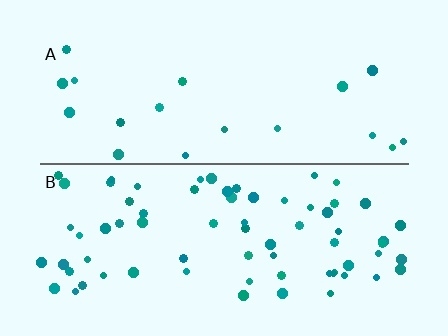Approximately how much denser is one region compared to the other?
Approximately 3.6× — region B over region A.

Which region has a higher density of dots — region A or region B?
B (the bottom).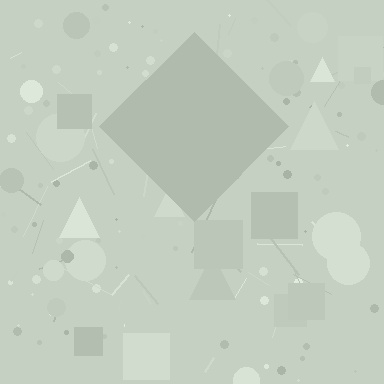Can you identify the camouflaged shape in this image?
The camouflaged shape is a diamond.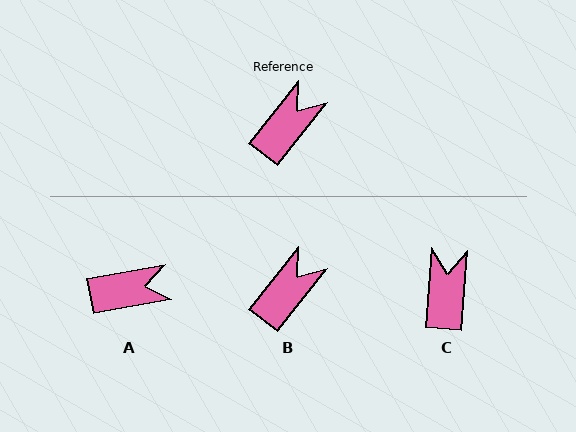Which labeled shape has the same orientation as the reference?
B.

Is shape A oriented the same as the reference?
No, it is off by about 41 degrees.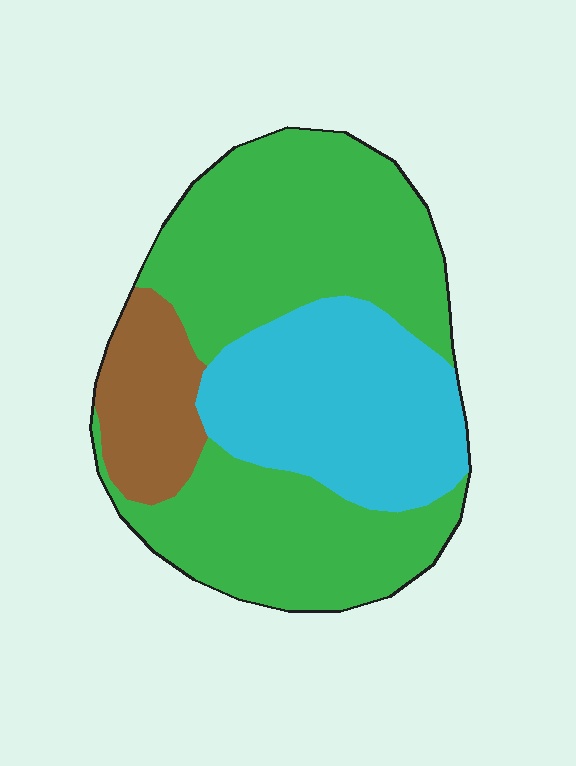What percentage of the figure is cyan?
Cyan takes up between a quarter and a half of the figure.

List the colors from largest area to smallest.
From largest to smallest: green, cyan, brown.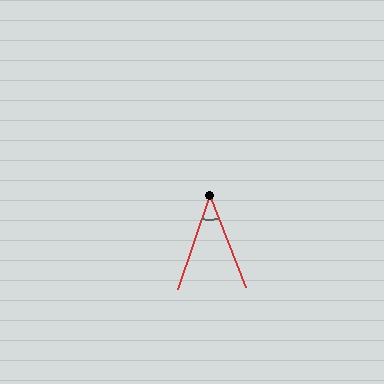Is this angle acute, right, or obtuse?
It is acute.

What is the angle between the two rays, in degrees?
Approximately 40 degrees.